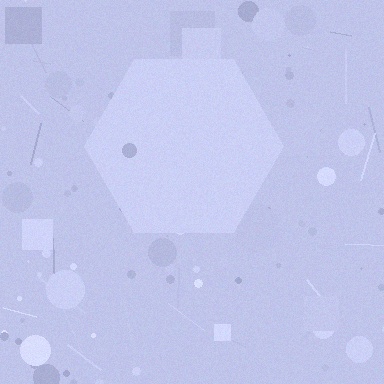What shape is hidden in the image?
A hexagon is hidden in the image.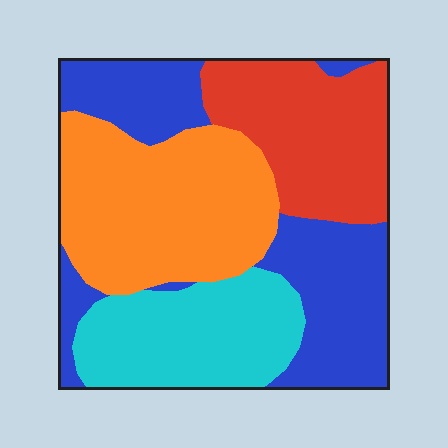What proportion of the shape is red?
Red takes up about one fifth (1/5) of the shape.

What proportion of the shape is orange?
Orange takes up between a quarter and a half of the shape.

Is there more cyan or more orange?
Orange.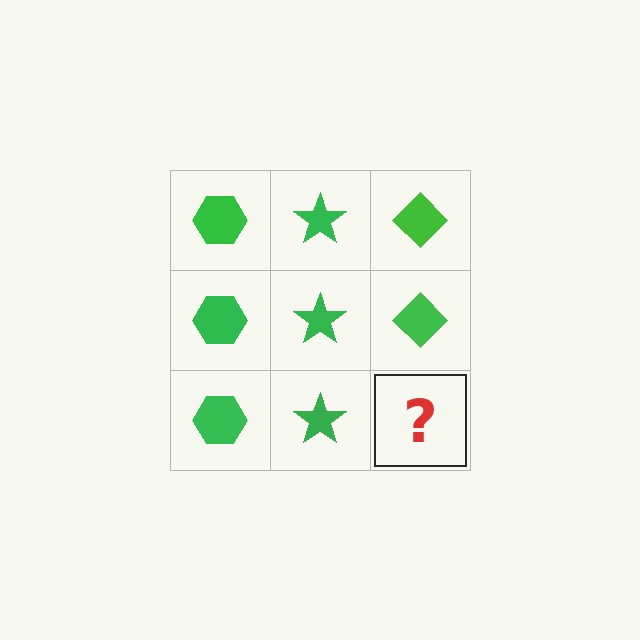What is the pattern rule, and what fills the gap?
The rule is that each column has a consistent shape. The gap should be filled with a green diamond.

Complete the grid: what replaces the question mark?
The question mark should be replaced with a green diamond.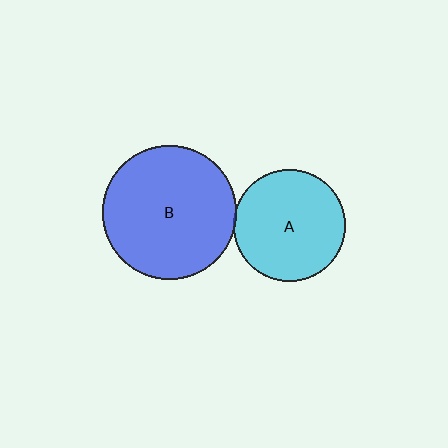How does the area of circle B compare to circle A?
Approximately 1.4 times.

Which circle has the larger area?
Circle B (blue).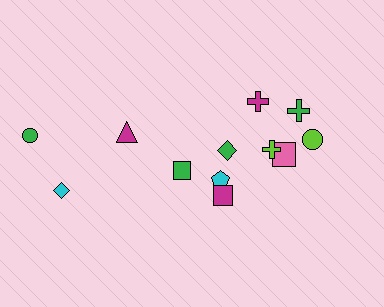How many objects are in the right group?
There are 8 objects.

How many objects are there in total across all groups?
There are 12 objects.